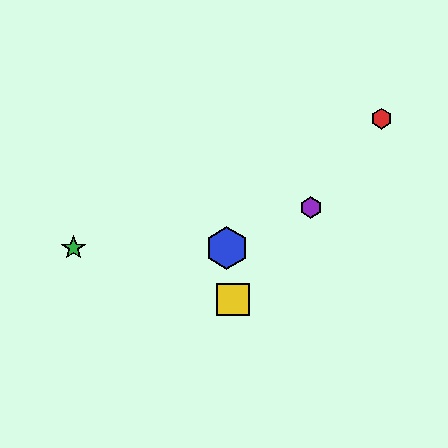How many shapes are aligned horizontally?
2 shapes (the blue hexagon, the green star) are aligned horizontally.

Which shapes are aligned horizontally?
The blue hexagon, the green star are aligned horizontally.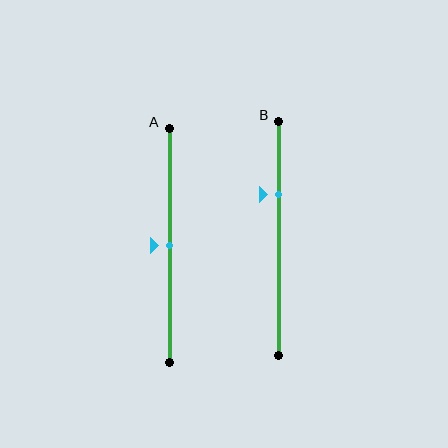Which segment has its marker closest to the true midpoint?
Segment A has its marker closest to the true midpoint.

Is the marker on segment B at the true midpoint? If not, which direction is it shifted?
No, the marker on segment B is shifted upward by about 19% of the segment length.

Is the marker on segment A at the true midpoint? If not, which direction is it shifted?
Yes, the marker on segment A is at the true midpoint.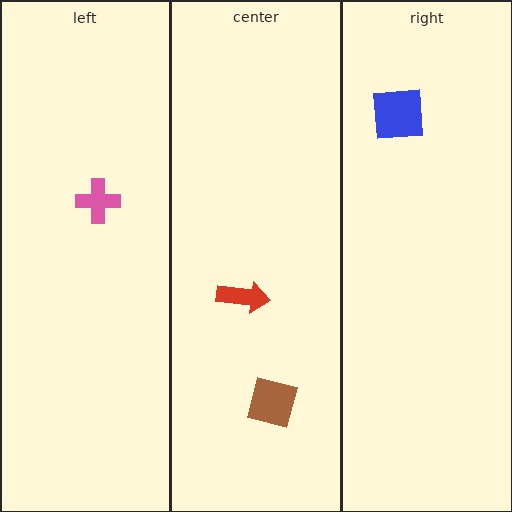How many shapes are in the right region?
1.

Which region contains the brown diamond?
The center region.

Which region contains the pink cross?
The left region.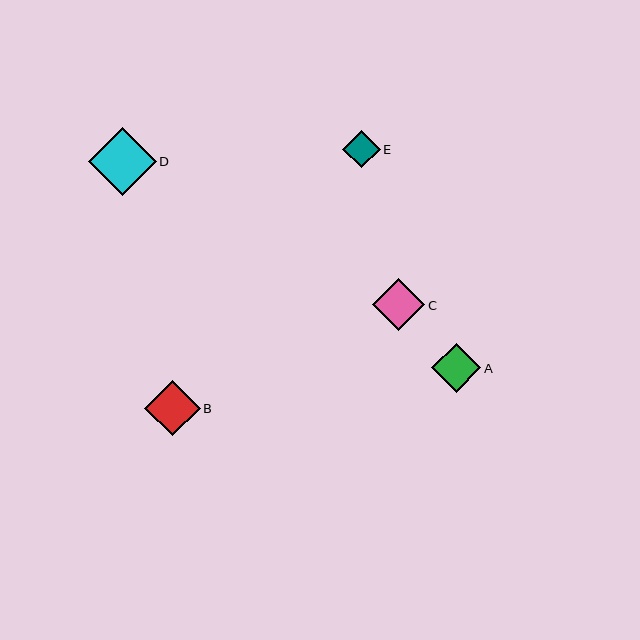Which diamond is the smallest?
Diamond E is the smallest with a size of approximately 38 pixels.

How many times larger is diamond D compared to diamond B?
Diamond D is approximately 1.2 times the size of diamond B.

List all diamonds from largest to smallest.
From largest to smallest: D, B, C, A, E.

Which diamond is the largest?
Diamond D is the largest with a size of approximately 68 pixels.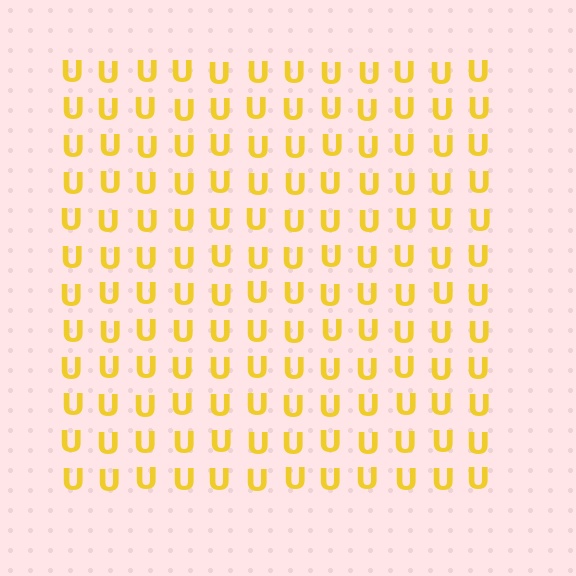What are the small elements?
The small elements are letter U's.